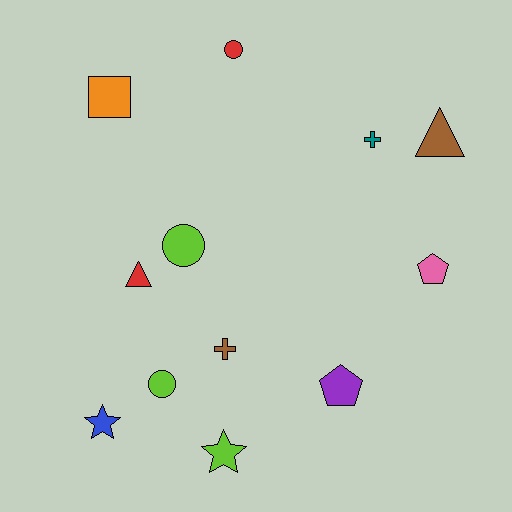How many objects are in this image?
There are 12 objects.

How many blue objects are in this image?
There is 1 blue object.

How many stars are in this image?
There are 2 stars.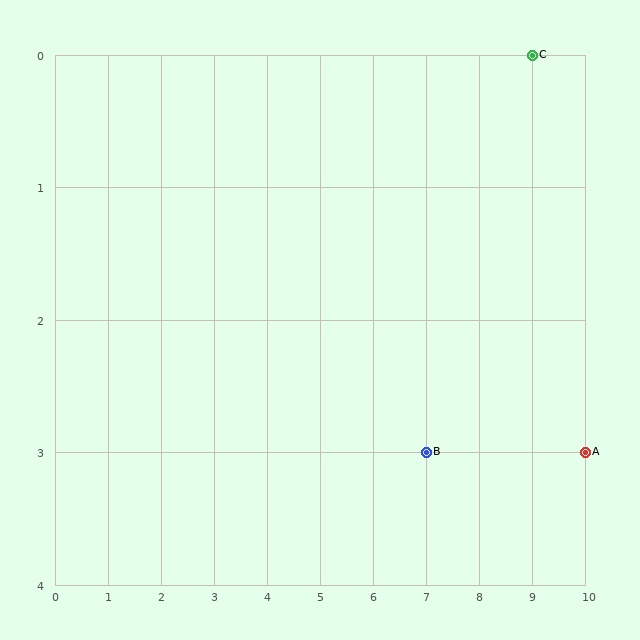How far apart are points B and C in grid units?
Points B and C are 2 columns and 3 rows apart (about 3.6 grid units diagonally).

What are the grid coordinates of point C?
Point C is at grid coordinates (9, 0).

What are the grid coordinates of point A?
Point A is at grid coordinates (10, 3).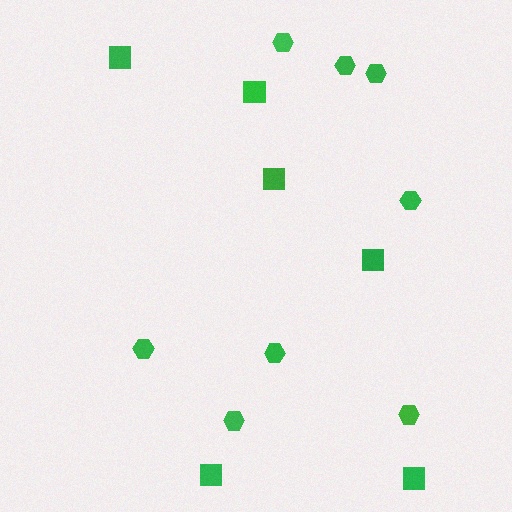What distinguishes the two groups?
There are 2 groups: one group of squares (6) and one group of hexagons (8).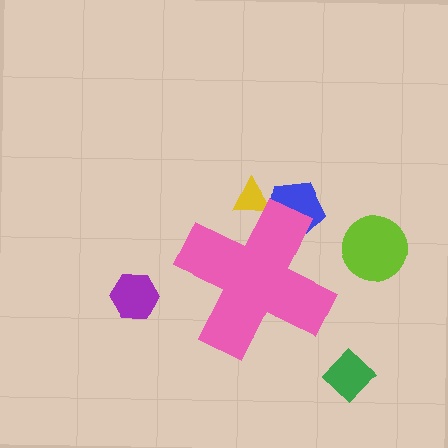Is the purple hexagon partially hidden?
No, the purple hexagon is fully visible.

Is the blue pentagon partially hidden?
Yes, the blue pentagon is partially hidden behind the pink cross.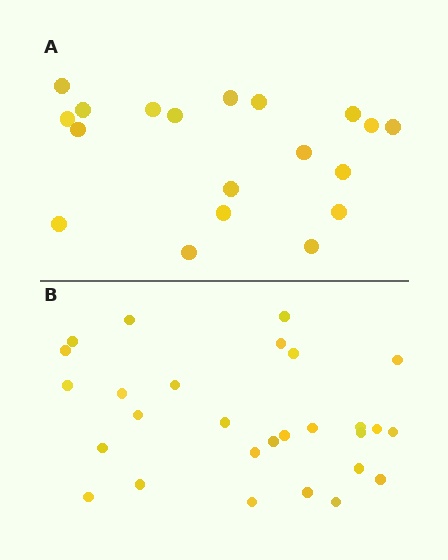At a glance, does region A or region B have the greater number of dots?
Region B (the bottom region) has more dots.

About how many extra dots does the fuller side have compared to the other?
Region B has roughly 8 or so more dots than region A.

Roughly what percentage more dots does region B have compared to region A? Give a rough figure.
About 45% more.